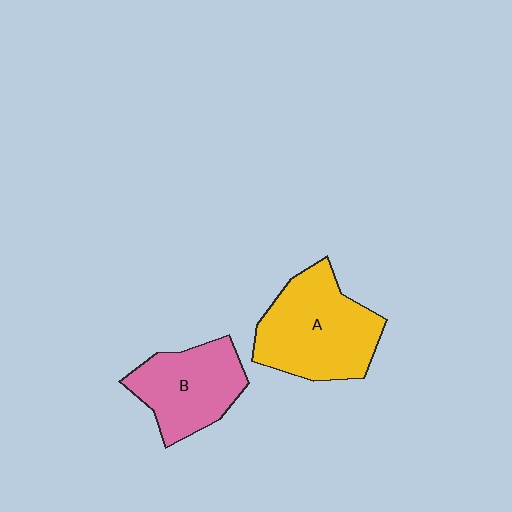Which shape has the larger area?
Shape A (yellow).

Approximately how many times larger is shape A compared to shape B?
Approximately 1.3 times.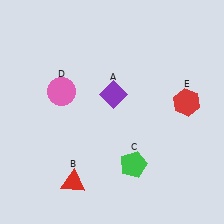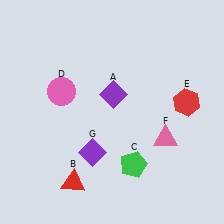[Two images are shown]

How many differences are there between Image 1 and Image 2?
There are 2 differences between the two images.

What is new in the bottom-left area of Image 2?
A purple diamond (G) was added in the bottom-left area of Image 2.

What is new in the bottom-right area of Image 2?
A pink triangle (F) was added in the bottom-right area of Image 2.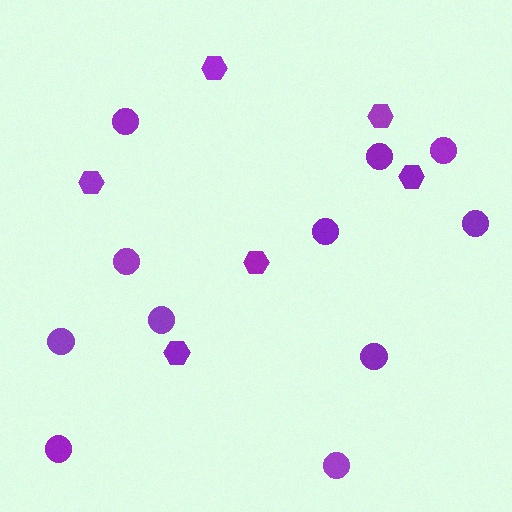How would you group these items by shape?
There are 2 groups: one group of circles (11) and one group of hexagons (6).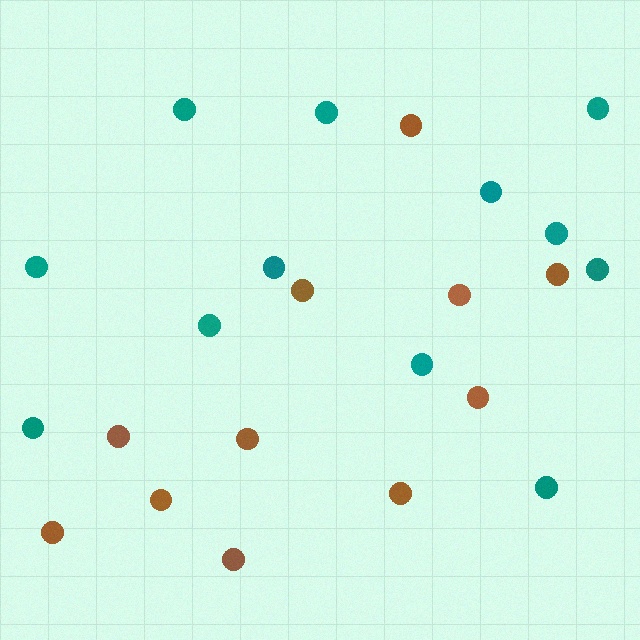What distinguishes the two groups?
There are 2 groups: one group of teal circles (12) and one group of brown circles (11).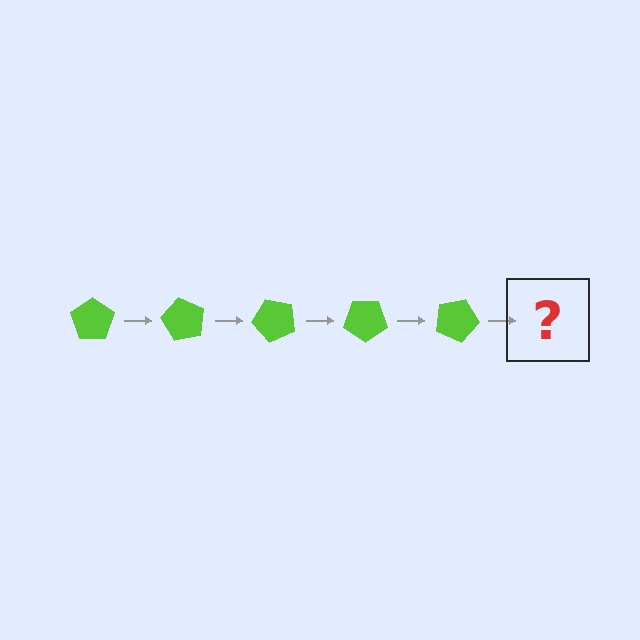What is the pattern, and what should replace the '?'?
The pattern is that the pentagon rotates 60 degrees each step. The '?' should be a lime pentagon rotated 300 degrees.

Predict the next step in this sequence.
The next step is a lime pentagon rotated 300 degrees.